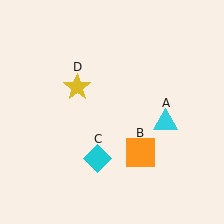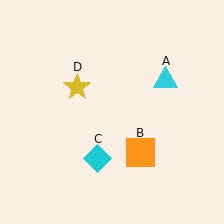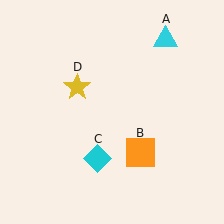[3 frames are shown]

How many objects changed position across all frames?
1 object changed position: cyan triangle (object A).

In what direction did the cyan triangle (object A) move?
The cyan triangle (object A) moved up.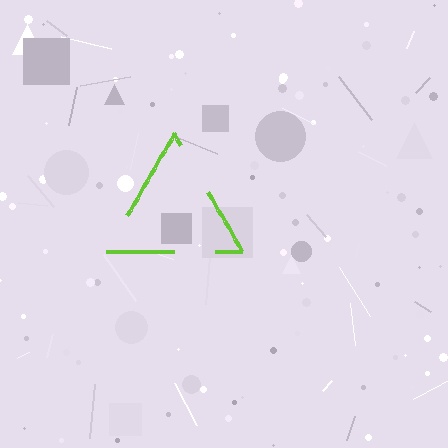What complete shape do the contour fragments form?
The contour fragments form a triangle.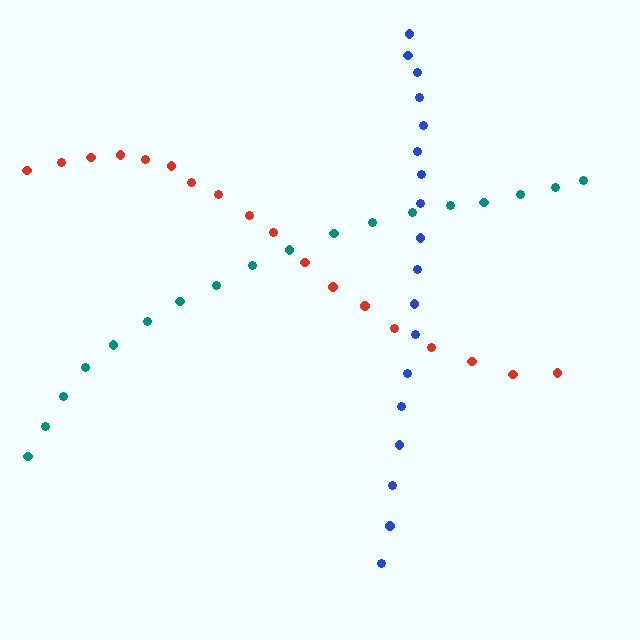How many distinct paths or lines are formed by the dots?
There are 3 distinct paths.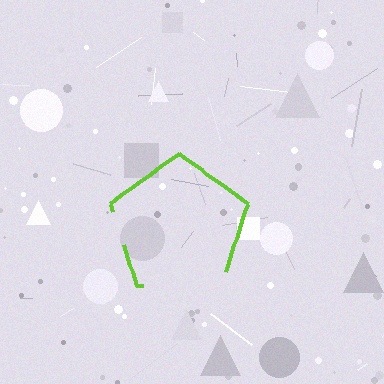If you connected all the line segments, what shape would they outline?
They would outline a pentagon.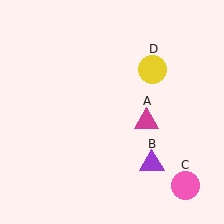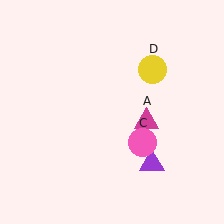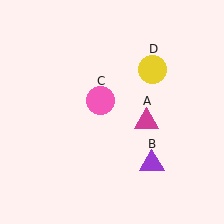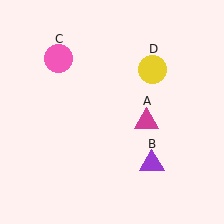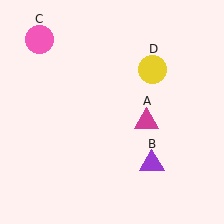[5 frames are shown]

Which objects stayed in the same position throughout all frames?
Magenta triangle (object A) and purple triangle (object B) and yellow circle (object D) remained stationary.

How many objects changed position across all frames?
1 object changed position: pink circle (object C).